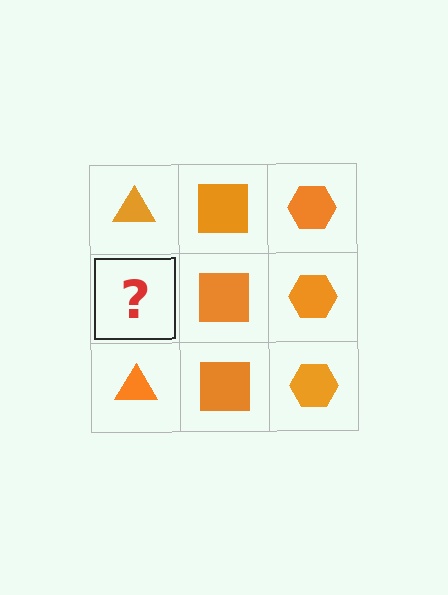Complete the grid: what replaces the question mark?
The question mark should be replaced with an orange triangle.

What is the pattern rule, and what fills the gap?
The rule is that each column has a consistent shape. The gap should be filled with an orange triangle.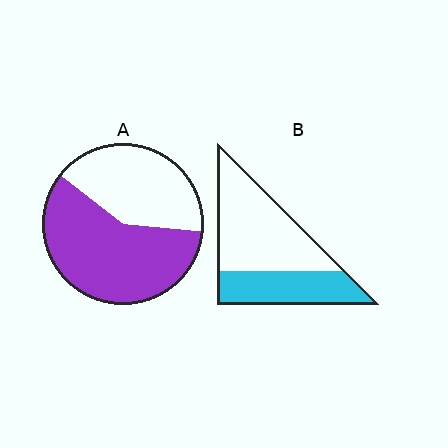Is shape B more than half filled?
No.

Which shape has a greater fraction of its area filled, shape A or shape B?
Shape A.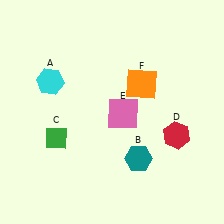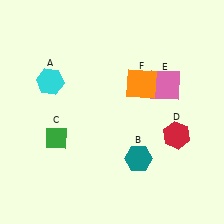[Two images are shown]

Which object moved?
The pink square (E) moved right.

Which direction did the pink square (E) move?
The pink square (E) moved right.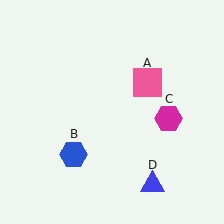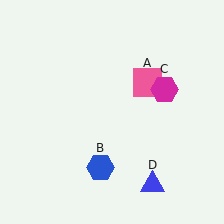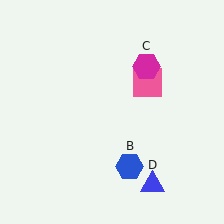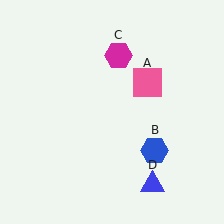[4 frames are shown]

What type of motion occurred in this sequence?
The blue hexagon (object B), magenta hexagon (object C) rotated counterclockwise around the center of the scene.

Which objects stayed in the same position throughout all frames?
Pink square (object A) and blue triangle (object D) remained stationary.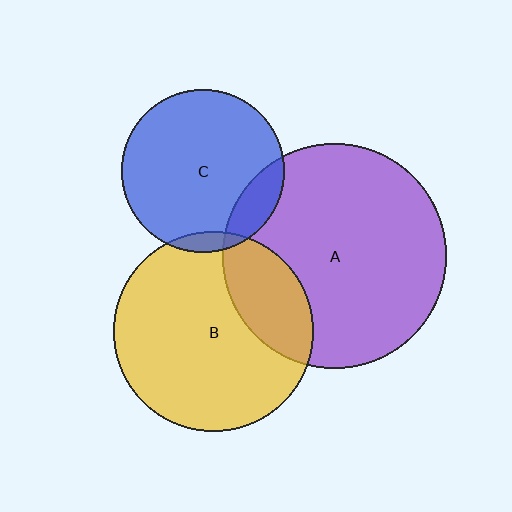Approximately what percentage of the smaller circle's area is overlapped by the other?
Approximately 5%.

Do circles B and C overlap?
Yes.